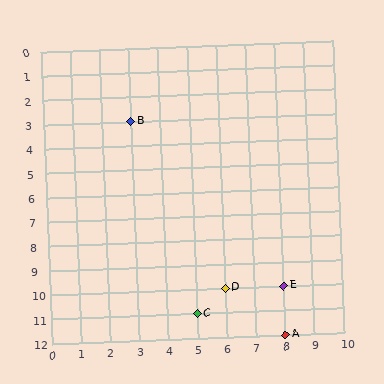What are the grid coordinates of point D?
Point D is at grid coordinates (6, 10).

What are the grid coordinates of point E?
Point E is at grid coordinates (8, 10).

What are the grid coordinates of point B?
Point B is at grid coordinates (3, 3).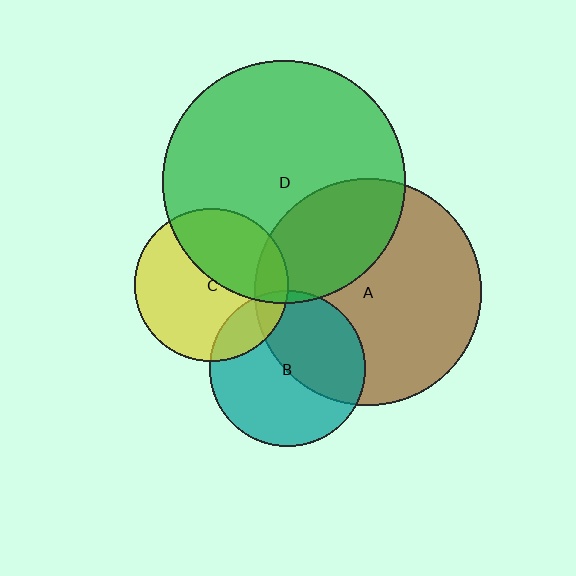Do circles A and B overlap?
Yes.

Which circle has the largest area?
Circle D (green).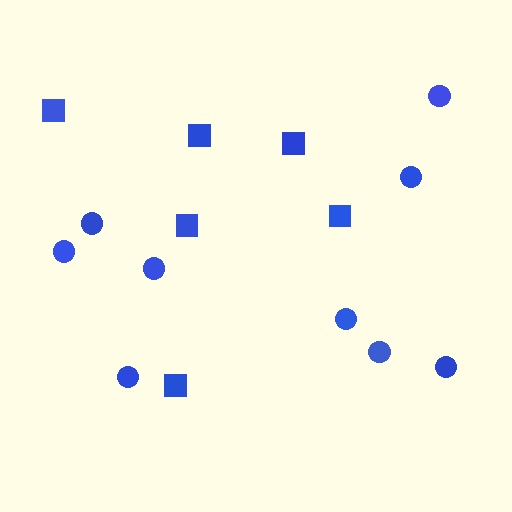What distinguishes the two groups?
There are 2 groups: one group of squares (6) and one group of circles (9).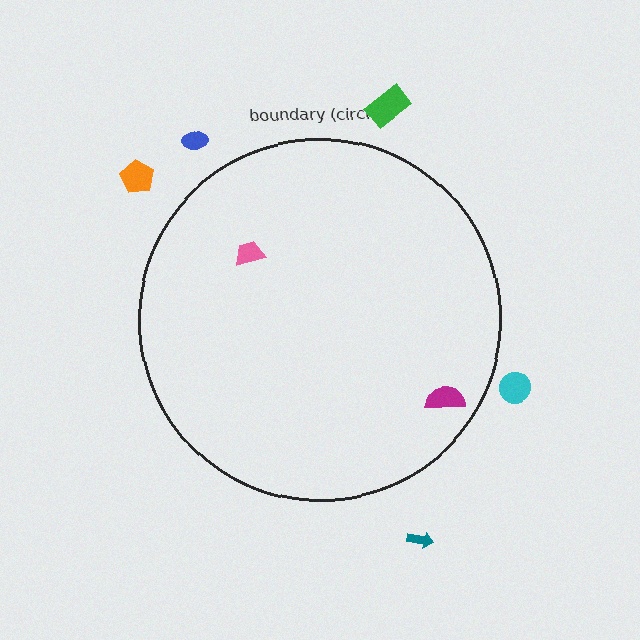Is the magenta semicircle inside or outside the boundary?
Inside.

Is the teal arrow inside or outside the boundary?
Outside.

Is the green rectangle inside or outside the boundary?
Outside.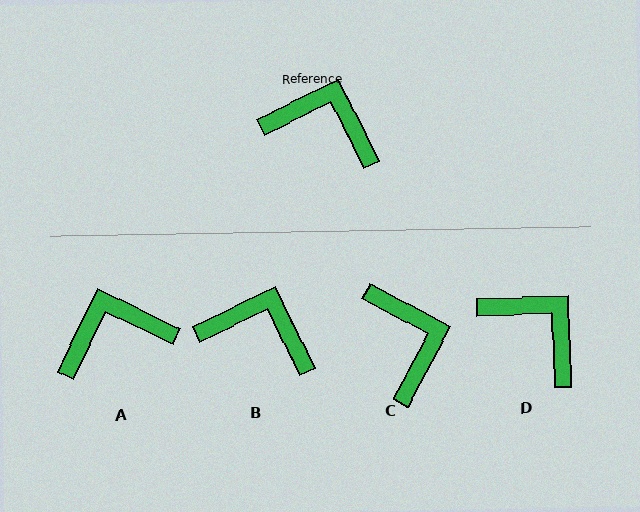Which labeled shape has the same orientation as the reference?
B.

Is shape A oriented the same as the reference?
No, it is off by about 38 degrees.